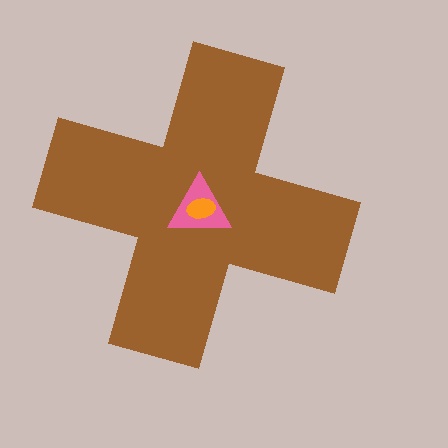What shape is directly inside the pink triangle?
The orange ellipse.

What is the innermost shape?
The orange ellipse.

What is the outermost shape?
The brown cross.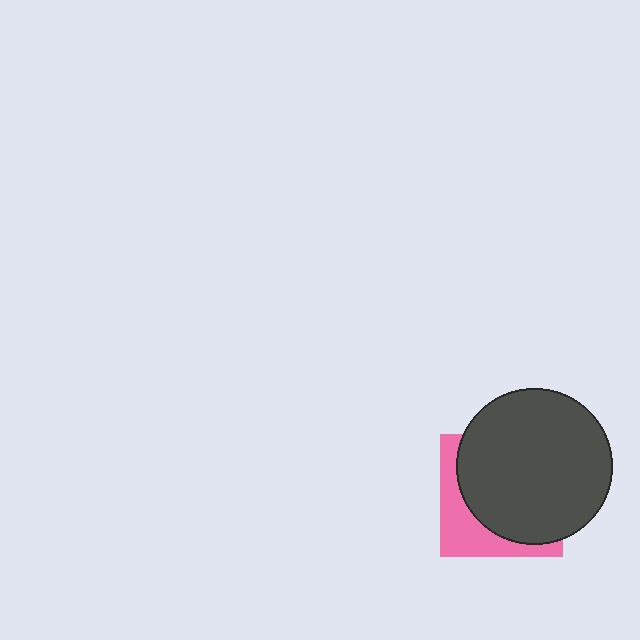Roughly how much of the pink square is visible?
A small part of it is visible (roughly 31%).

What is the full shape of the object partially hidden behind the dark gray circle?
The partially hidden object is a pink square.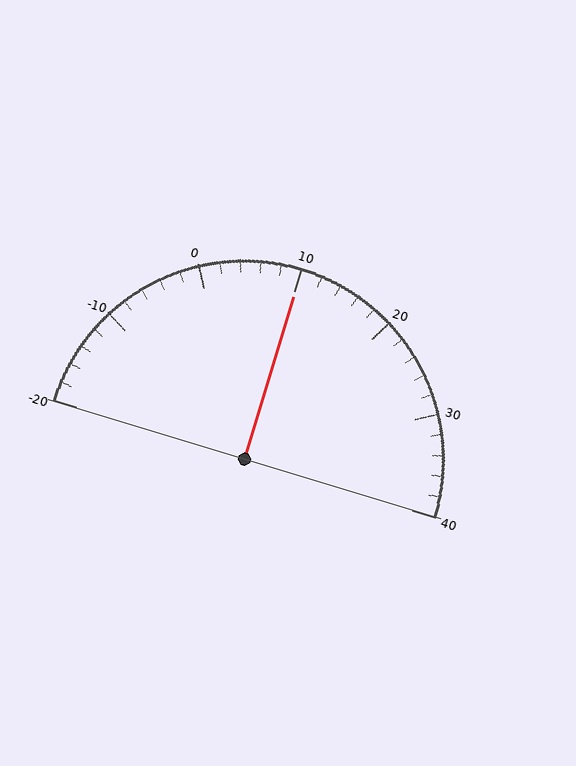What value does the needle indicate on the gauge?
The needle indicates approximately 10.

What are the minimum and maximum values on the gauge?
The gauge ranges from -20 to 40.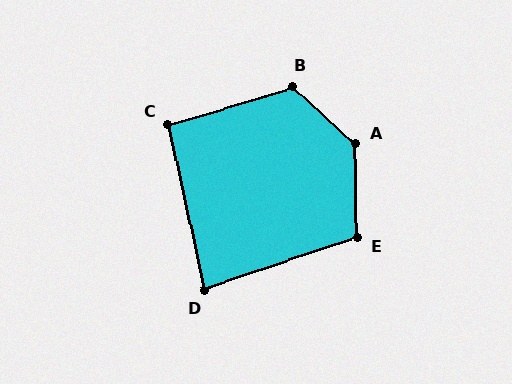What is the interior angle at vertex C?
Approximately 94 degrees (approximately right).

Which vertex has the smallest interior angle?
D, at approximately 84 degrees.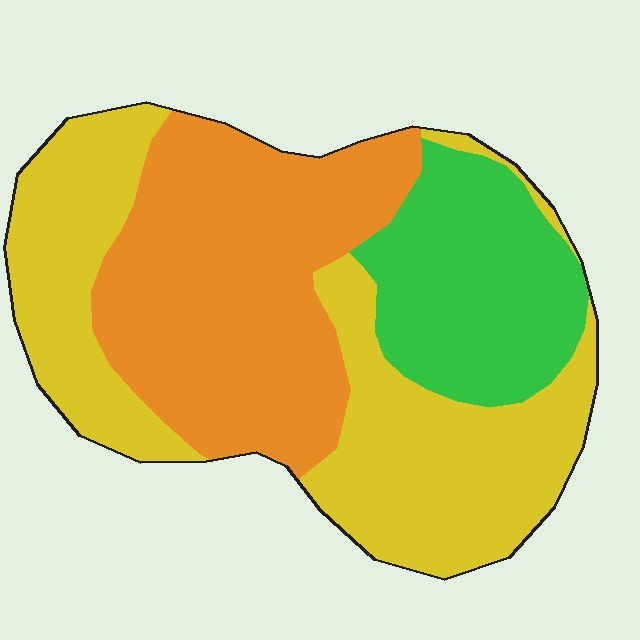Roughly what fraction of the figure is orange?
Orange covers around 35% of the figure.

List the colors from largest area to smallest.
From largest to smallest: yellow, orange, green.